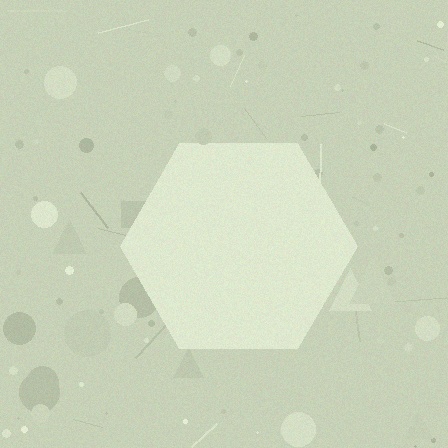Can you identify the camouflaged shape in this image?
The camouflaged shape is a hexagon.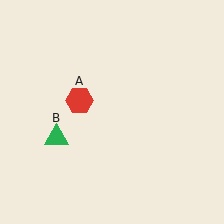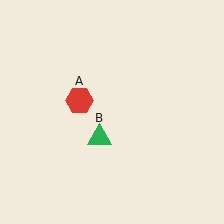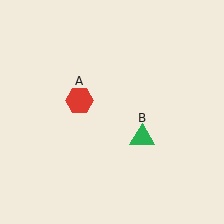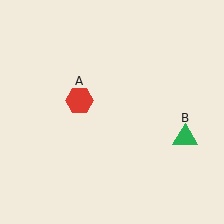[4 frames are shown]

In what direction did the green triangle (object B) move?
The green triangle (object B) moved right.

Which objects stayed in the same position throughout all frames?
Red hexagon (object A) remained stationary.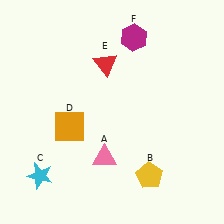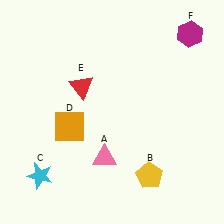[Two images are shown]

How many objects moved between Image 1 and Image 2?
2 objects moved between the two images.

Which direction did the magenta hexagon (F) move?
The magenta hexagon (F) moved right.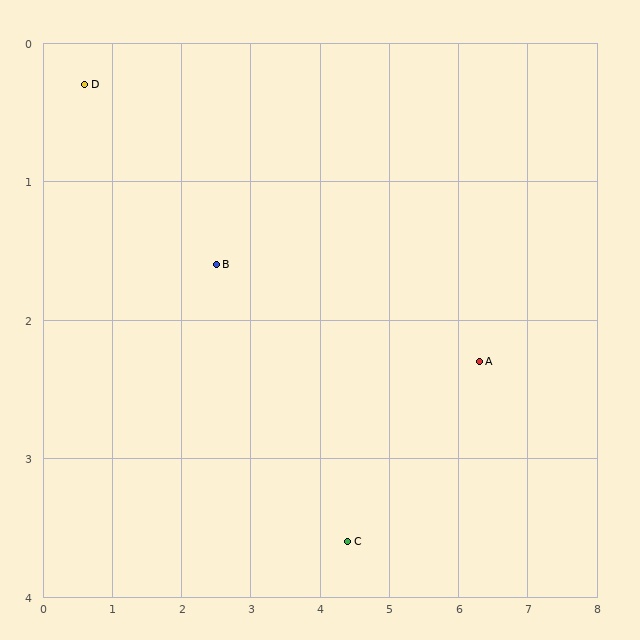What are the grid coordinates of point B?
Point B is at approximately (2.5, 1.6).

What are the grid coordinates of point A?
Point A is at approximately (6.3, 2.3).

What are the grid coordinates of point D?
Point D is at approximately (0.6, 0.3).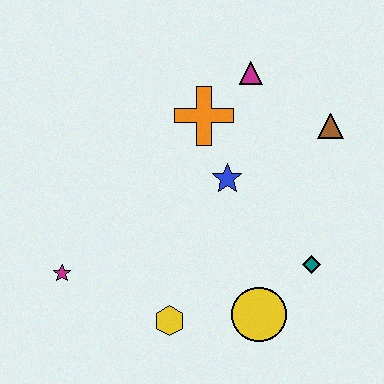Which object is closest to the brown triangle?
The magenta triangle is closest to the brown triangle.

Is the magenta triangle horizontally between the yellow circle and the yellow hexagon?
Yes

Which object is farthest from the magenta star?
The brown triangle is farthest from the magenta star.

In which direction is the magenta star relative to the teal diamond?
The magenta star is to the left of the teal diamond.